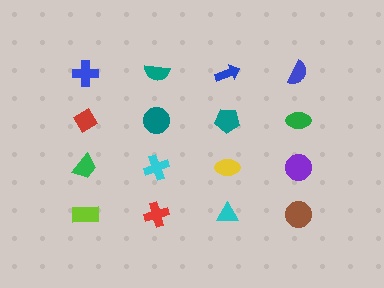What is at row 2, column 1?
A red diamond.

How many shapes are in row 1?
4 shapes.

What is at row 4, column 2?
A red cross.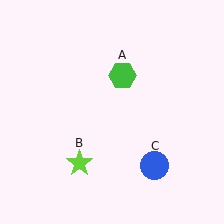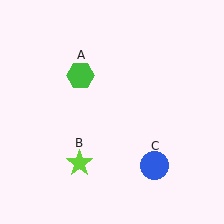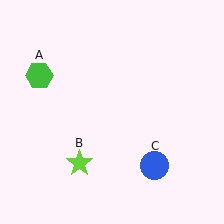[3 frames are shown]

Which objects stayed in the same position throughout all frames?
Lime star (object B) and blue circle (object C) remained stationary.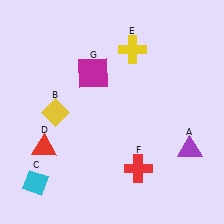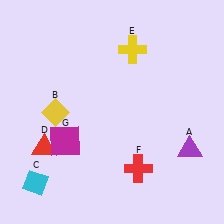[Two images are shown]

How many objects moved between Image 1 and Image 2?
1 object moved between the two images.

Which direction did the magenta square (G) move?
The magenta square (G) moved down.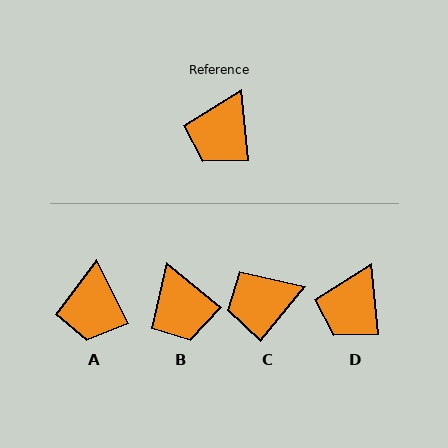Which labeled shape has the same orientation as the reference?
D.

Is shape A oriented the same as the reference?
No, it is off by about 22 degrees.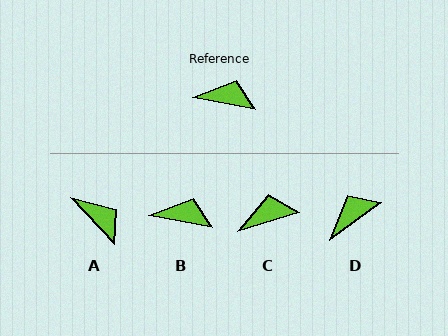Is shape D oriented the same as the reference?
No, it is off by about 47 degrees.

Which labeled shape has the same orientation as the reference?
B.